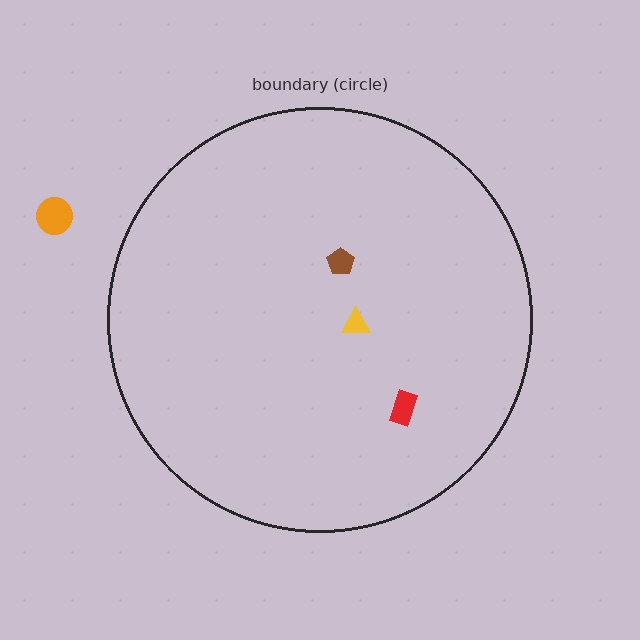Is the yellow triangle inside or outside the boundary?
Inside.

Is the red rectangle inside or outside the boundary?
Inside.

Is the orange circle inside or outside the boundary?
Outside.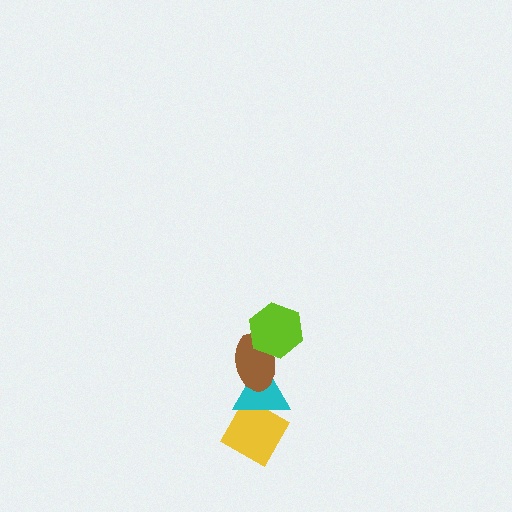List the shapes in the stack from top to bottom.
From top to bottom: the lime hexagon, the brown ellipse, the cyan triangle, the yellow diamond.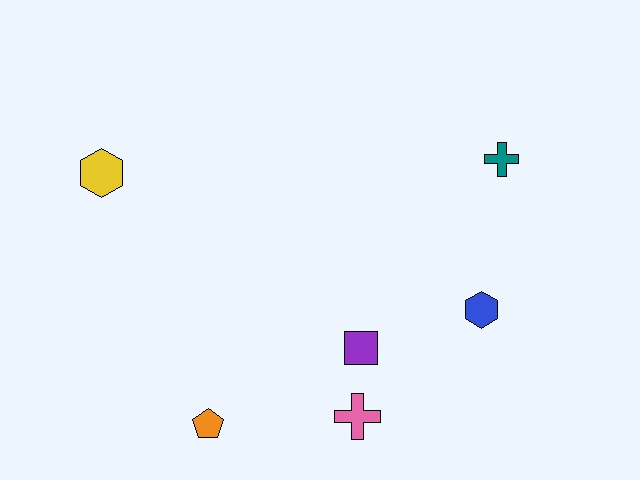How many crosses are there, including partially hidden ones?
There are 2 crosses.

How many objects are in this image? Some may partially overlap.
There are 6 objects.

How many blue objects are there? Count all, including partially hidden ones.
There is 1 blue object.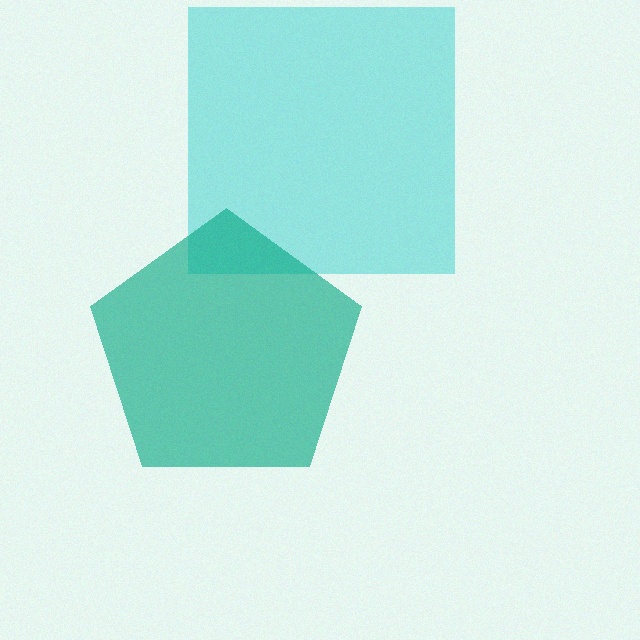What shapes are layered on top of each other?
The layered shapes are: a cyan square, a teal pentagon.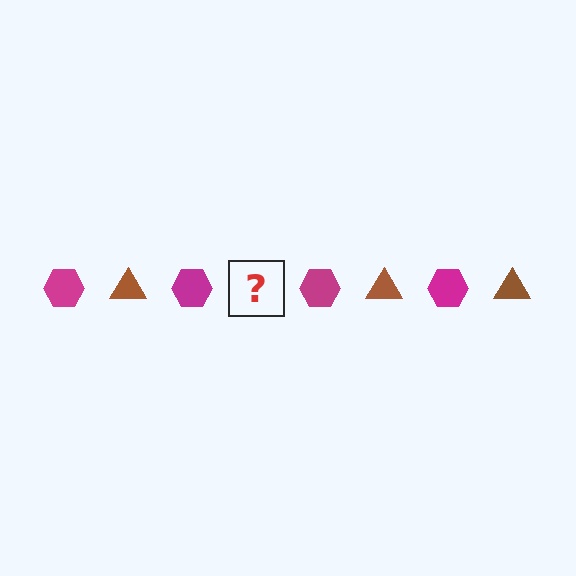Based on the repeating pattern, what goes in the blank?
The blank should be a brown triangle.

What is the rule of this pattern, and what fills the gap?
The rule is that the pattern alternates between magenta hexagon and brown triangle. The gap should be filled with a brown triangle.